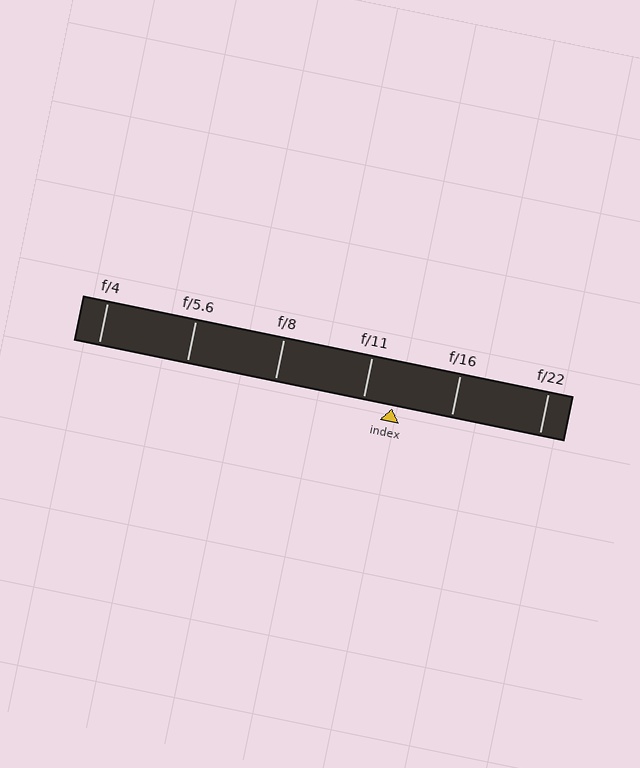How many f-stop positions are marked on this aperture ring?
There are 6 f-stop positions marked.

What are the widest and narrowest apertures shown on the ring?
The widest aperture shown is f/4 and the narrowest is f/22.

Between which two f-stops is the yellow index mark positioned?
The index mark is between f/11 and f/16.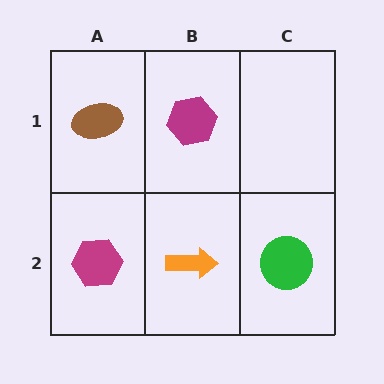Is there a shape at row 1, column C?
No, that cell is empty.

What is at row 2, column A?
A magenta hexagon.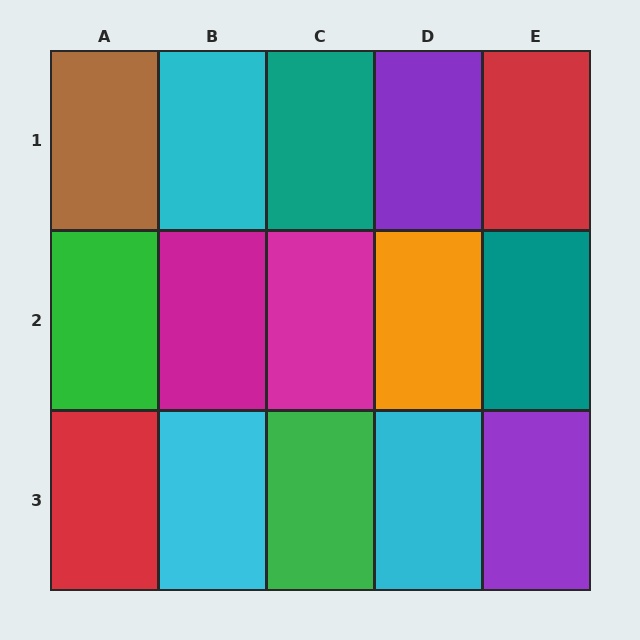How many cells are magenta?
2 cells are magenta.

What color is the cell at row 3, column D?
Cyan.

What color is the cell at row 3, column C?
Green.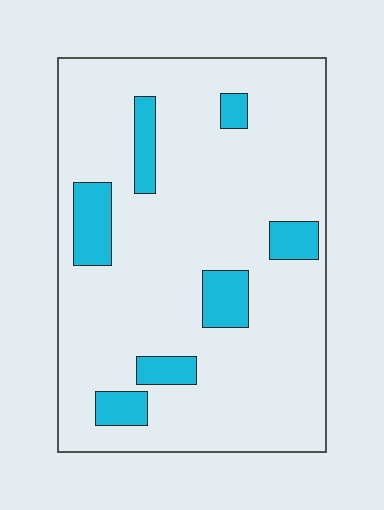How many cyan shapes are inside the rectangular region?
7.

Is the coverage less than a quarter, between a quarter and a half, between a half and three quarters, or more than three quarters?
Less than a quarter.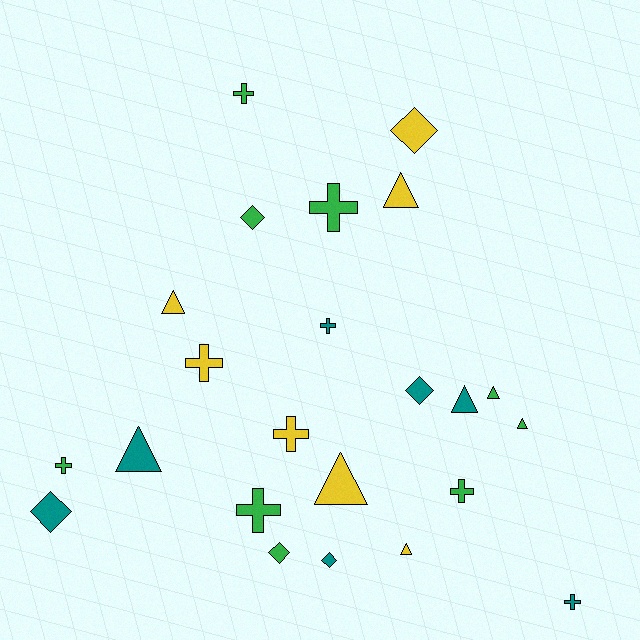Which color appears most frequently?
Green, with 9 objects.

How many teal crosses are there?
There are 2 teal crosses.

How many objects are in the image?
There are 23 objects.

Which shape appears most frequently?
Cross, with 9 objects.